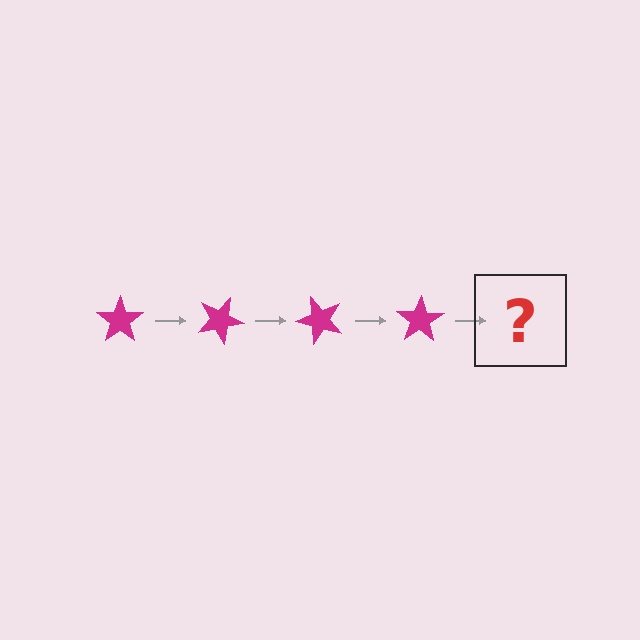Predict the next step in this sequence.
The next step is a magenta star rotated 100 degrees.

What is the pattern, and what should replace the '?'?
The pattern is that the star rotates 25 degrees each step. The '?' should be a magenta star rotated 100 degrees.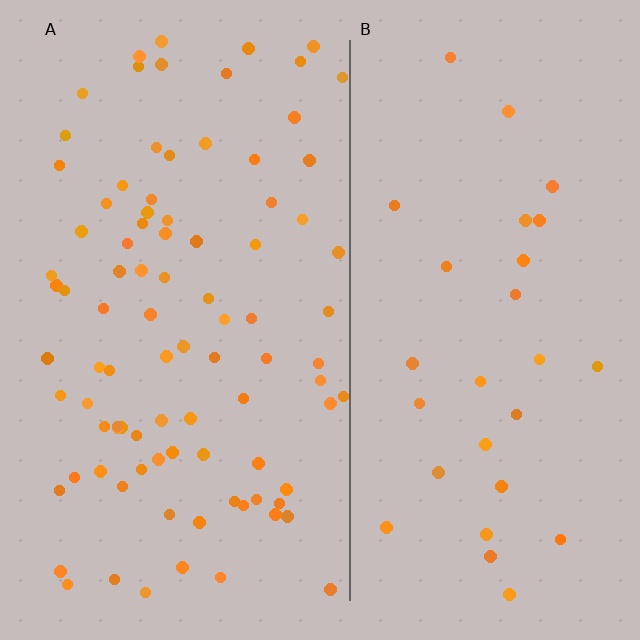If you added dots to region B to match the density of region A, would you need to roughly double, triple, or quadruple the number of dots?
Approximately triple.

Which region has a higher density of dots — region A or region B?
A (the left).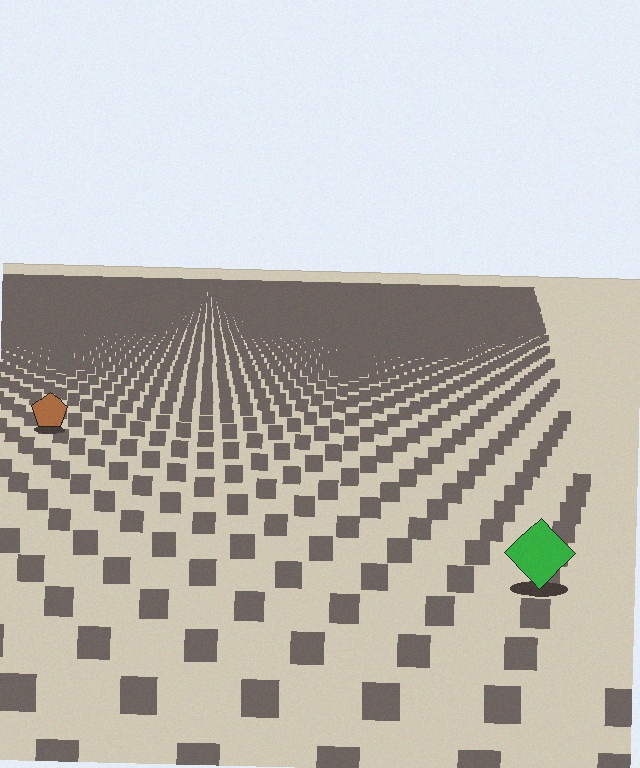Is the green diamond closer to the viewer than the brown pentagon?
Yes. The green diamond is closer — you can tell from the texture gradient: the ground texture is coarser near it.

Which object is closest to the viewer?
The green diamond is closest. The texture marks near it are larger and more spread out.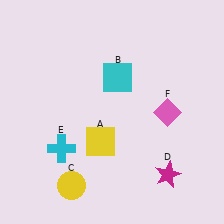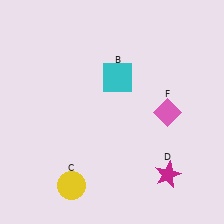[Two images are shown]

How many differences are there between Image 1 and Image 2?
There are 2 differences between the two images.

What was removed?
The yellow square (A), the cyan cross (E) were removed in Image 2.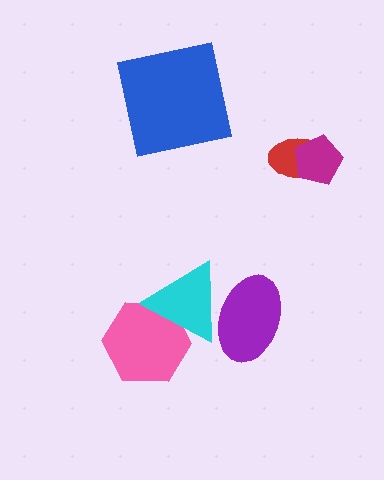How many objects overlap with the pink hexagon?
1 object overlaps with the pink hexagon.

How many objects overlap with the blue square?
0 objects overlap with the blue square.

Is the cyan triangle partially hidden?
No, no other shape covers it.